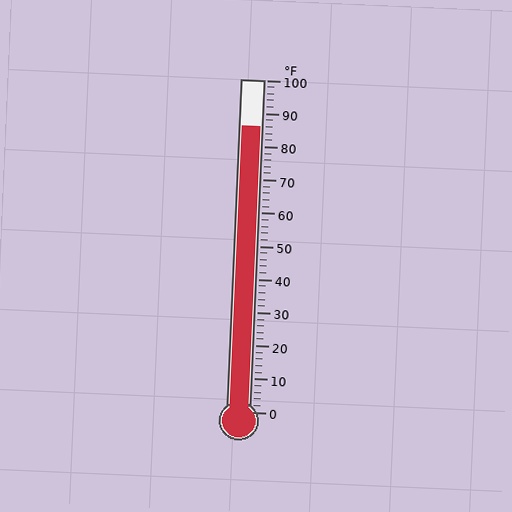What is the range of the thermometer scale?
The thermometer scale ranges from 0°F to 100°F.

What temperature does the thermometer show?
The thermometer shows approximately 86°F.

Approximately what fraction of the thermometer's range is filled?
The thermometer is filled to approximately 85% of its range.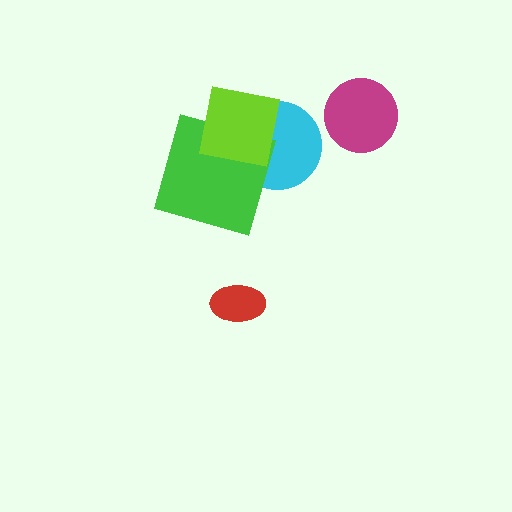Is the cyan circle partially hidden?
Yes, it is partially covered by another shape.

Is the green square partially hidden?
Yes, it is partially covered by another shape.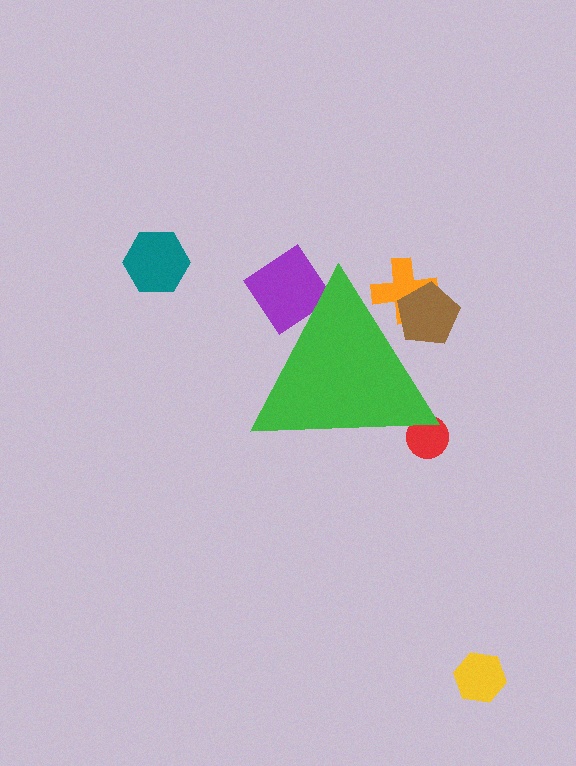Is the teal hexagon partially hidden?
No, the teal hexagon is fully visible.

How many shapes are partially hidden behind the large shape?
4 shapes are partially hidden.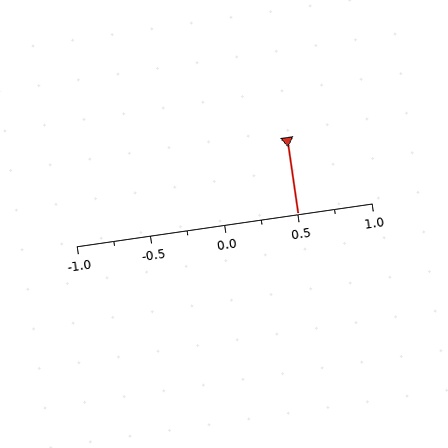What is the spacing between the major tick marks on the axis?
The major ticks are spaced 0.5 apart.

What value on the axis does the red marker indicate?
The marker indicates approximately 0.5.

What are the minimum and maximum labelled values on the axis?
The axis runs from -1.0 to 1.0.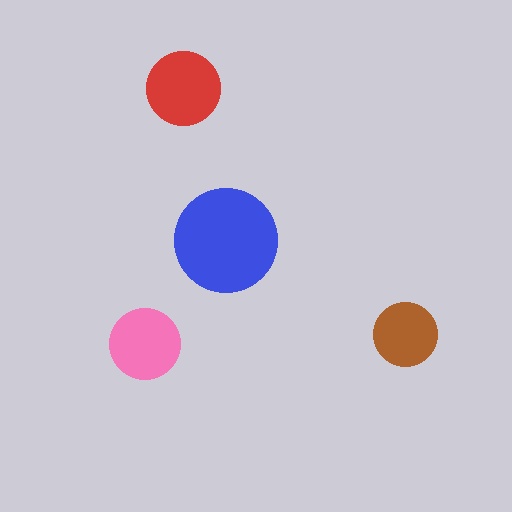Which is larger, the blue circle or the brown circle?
The blue one.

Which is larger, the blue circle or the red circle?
The blue one.